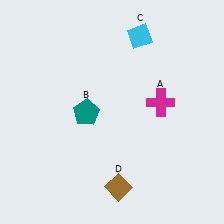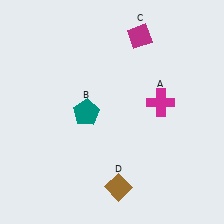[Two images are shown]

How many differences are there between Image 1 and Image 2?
There is 1 difference between the two images.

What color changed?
The diamond (C) changed from cyan in Image 1 to magenta in Image 2.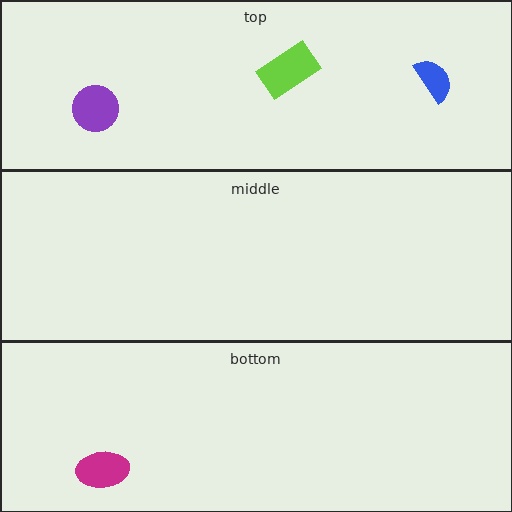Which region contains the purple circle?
The top region.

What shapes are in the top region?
The lime rectangle, the blue semicircle, the purple circle.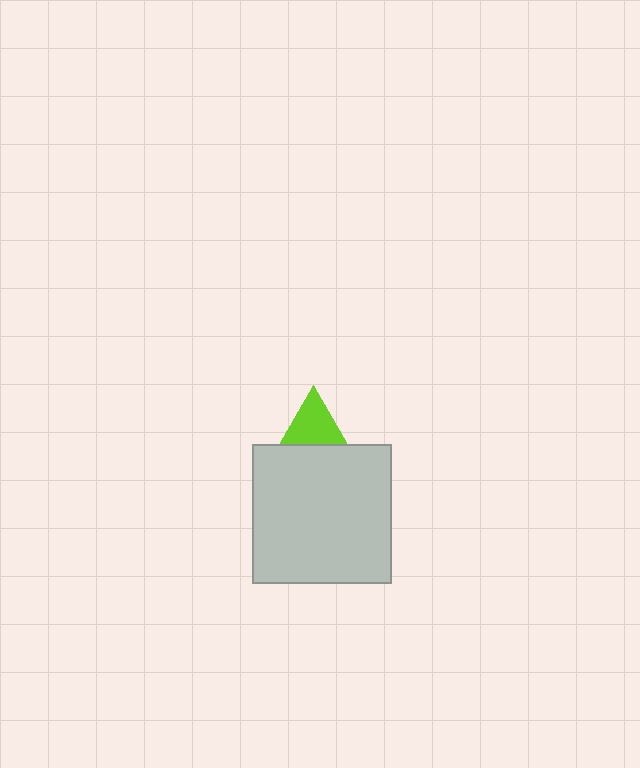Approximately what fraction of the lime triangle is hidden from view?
Roughly 44% of the lime triangle is hidden behind the light gray square.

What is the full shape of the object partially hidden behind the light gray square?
The partially hidden object is a lime triangle.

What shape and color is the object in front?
The object in front is a light gray square.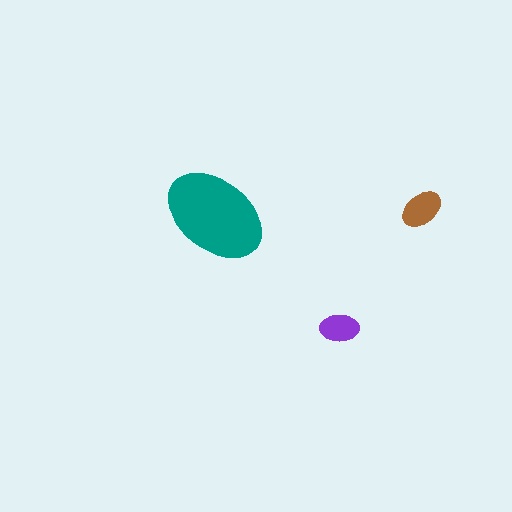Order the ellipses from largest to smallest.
the teal one, the brown one, the purple one.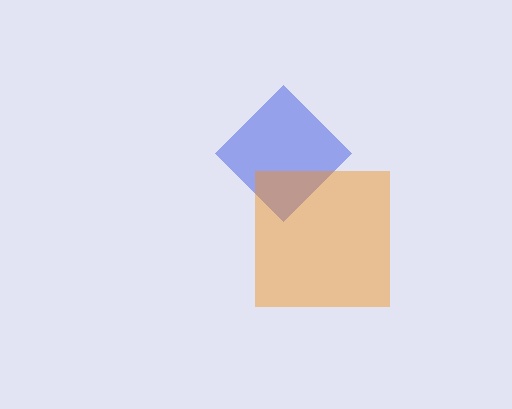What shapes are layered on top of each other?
The layered shapes are: a blue diamond, an orange square.